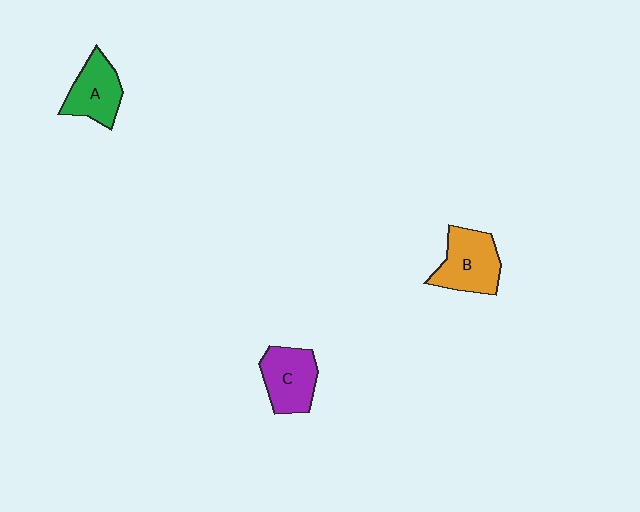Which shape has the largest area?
Shape B (orange).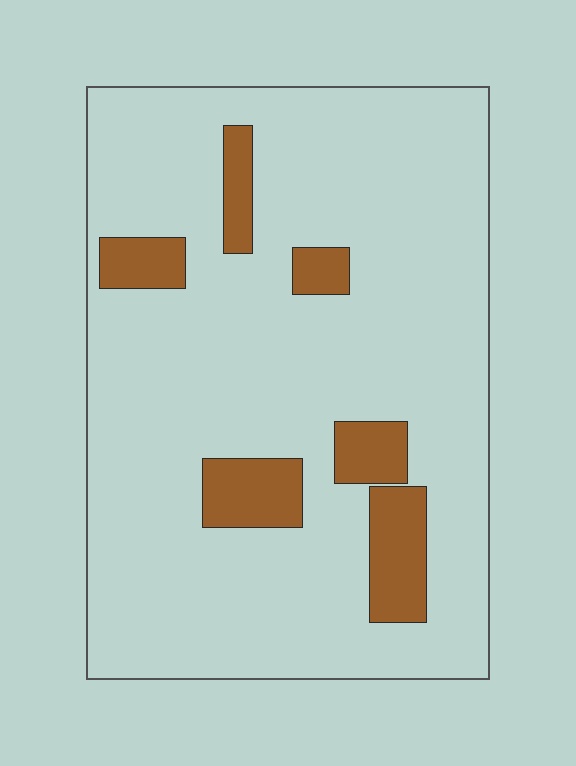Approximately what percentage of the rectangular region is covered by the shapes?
Approximately 15%.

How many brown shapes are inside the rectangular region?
6.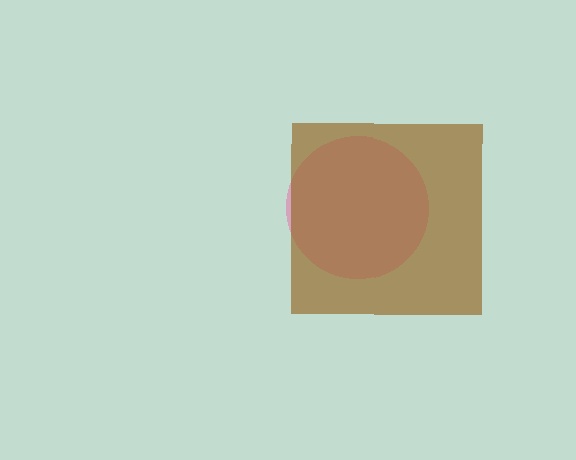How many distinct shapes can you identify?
There are 2 distinct shapes: a pink circle, a brown square.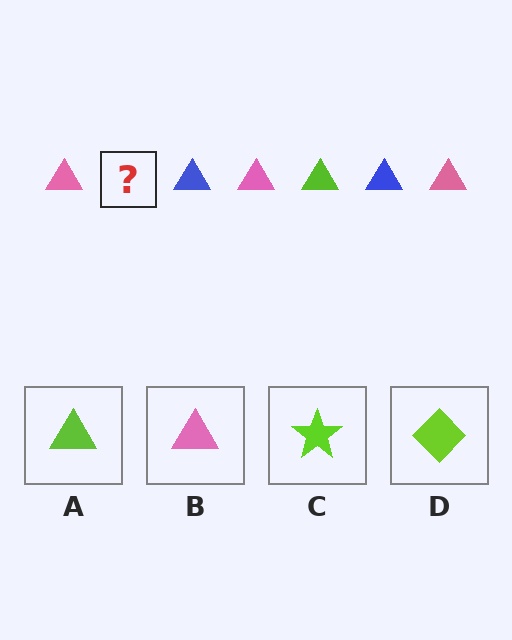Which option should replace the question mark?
Option A.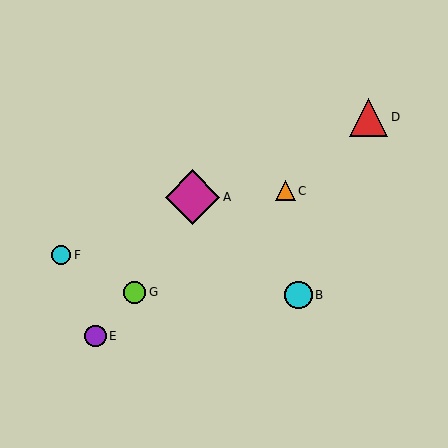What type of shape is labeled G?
Shape G is a lime circle.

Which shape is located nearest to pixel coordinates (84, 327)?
The purple circle (labeled E) at (96, 336) is nearest to that location.